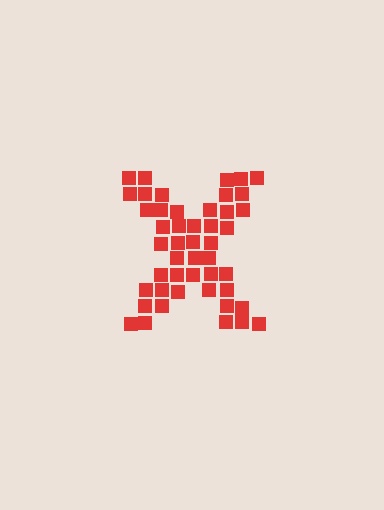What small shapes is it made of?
It is made of small squares.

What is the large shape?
The large shape is the letter X.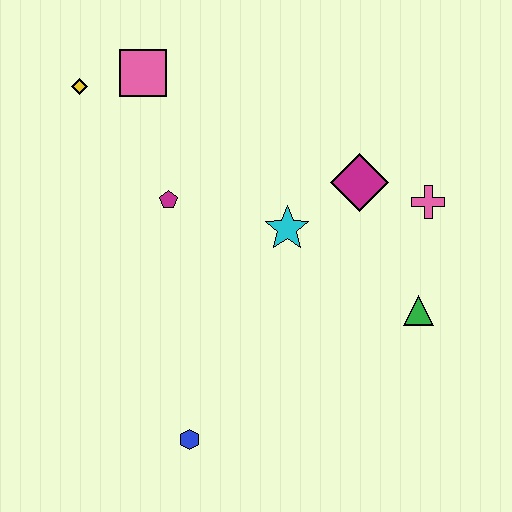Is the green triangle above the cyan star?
No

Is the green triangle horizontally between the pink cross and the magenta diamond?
Yes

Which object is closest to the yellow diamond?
The pink square is closest to the yellow diamond.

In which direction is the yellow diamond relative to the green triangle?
The yellow diamond is to the left of the green triangle.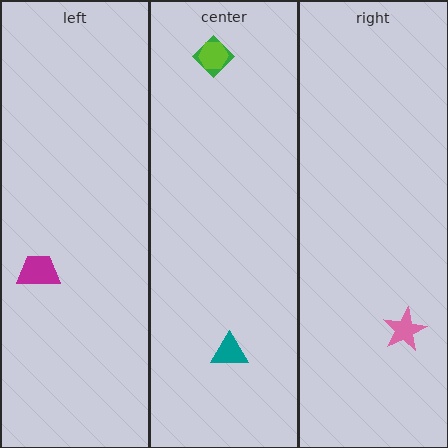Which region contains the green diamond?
The center region.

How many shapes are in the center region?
3.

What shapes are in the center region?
The green diamond, the teal triangle, the lime hexagon.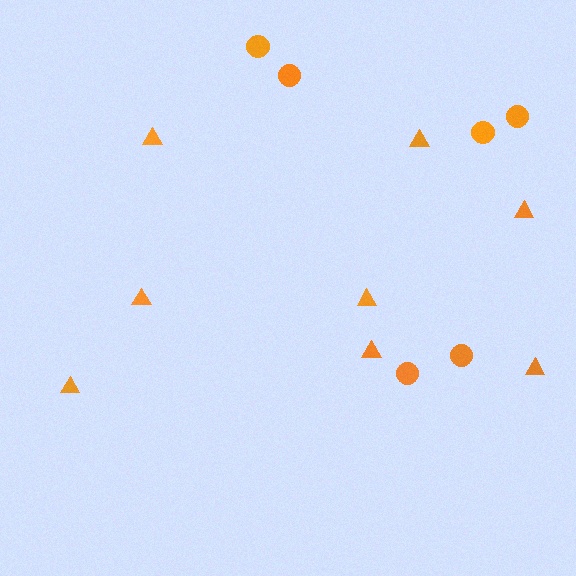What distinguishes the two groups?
There are 2 groups: one group of circles (6) and one group of triangles (8).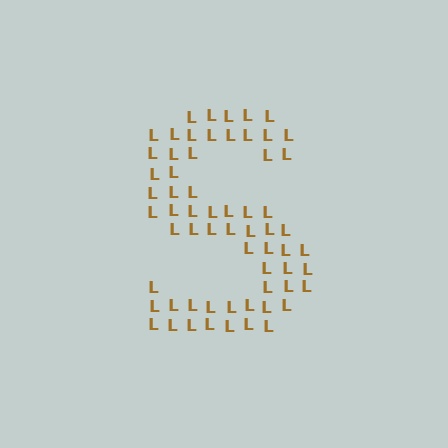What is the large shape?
The large shape is the letter S.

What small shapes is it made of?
It is made of small letter L's.